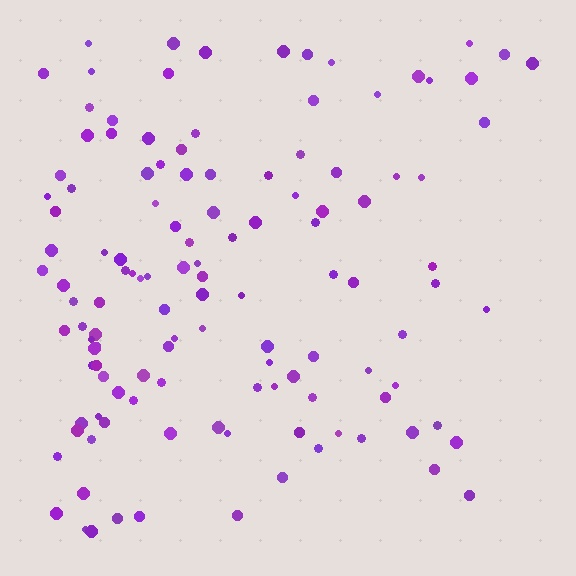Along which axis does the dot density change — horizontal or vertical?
Horizontal.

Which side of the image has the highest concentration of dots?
The left.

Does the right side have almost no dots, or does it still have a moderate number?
Still a moderate number, just noticeably fewer than the left.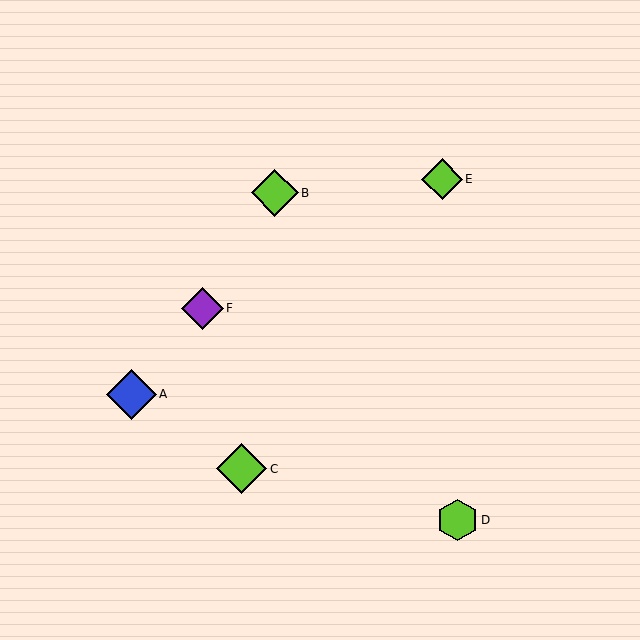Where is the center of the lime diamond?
The center of the lime diamond is at (275, 193).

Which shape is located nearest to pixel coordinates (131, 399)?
The blue diamond (labeled A) at (131, 394) is nearest to that location.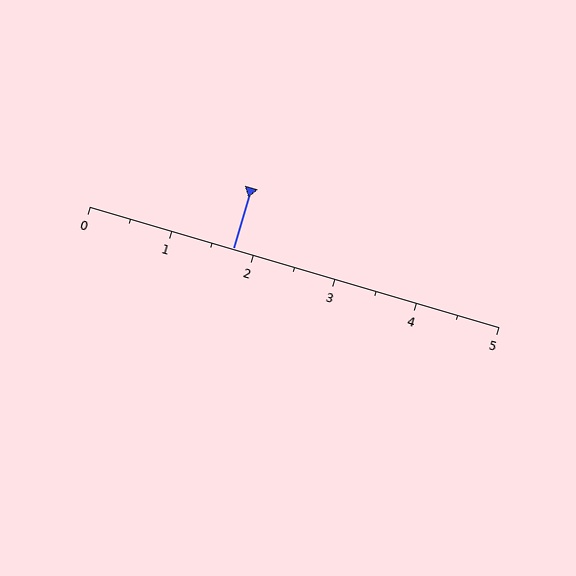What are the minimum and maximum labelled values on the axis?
The axis runs from 0 to 5.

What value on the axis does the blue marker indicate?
The marker indicates approximately 1.8.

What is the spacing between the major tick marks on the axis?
The major ticks are spaced 1 apart.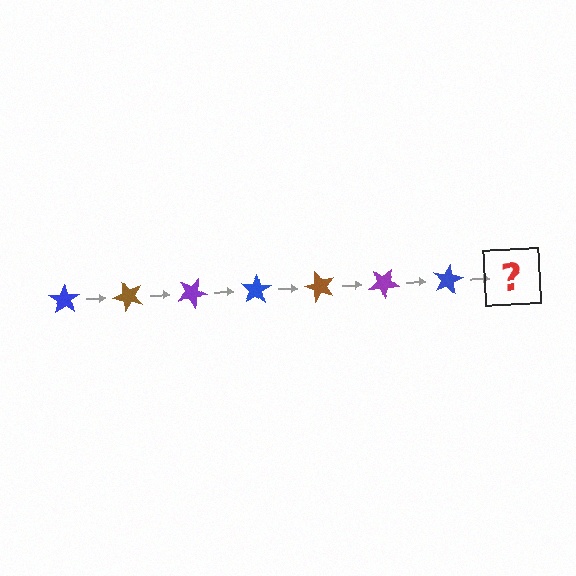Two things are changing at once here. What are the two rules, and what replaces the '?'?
The two rules are that it rotates 50 degrees each step and the color cycles through blue, brown, and purple. The '?' should be a brown star, rotated 350 degrees from the start.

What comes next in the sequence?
The next element should be a brown star, rotated 350 degrees from the start.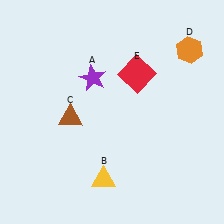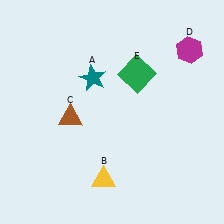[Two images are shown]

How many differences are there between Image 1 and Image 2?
There are 3 differences between the two images.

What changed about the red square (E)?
In Image 1, E is red. In Image 2, it changed to green.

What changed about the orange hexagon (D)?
In Image 1, D is orange. In Image 2, it changed to magenta.